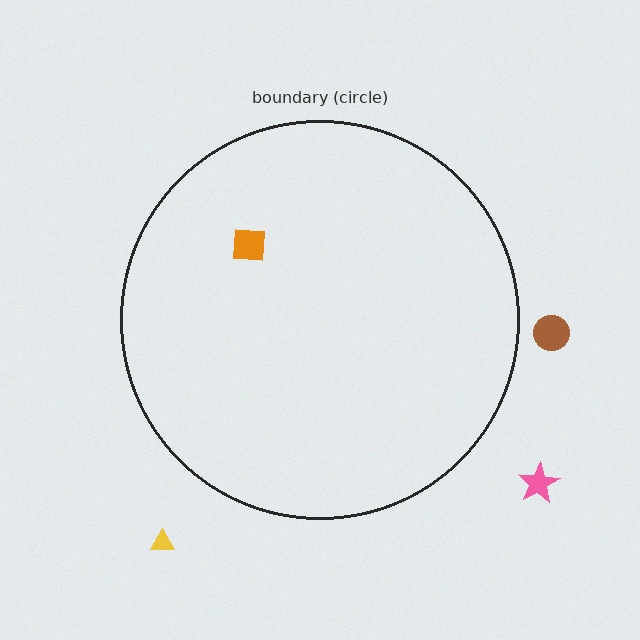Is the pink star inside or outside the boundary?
Outside.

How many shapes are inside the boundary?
1 inside, 3 outside.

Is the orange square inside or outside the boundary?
Inside.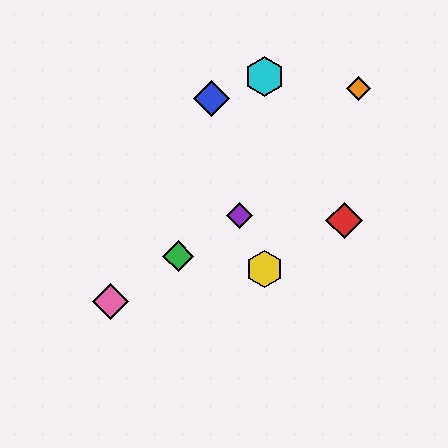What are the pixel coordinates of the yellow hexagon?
The yellow hexagon is at (264, 269).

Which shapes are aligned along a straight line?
The green diamond, the purple diamond, the pink diamond are aligned along a straight line.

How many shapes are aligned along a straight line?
3 shapes (the green diamond, the purple diamond, the pink diamond) are aligned along a straight line.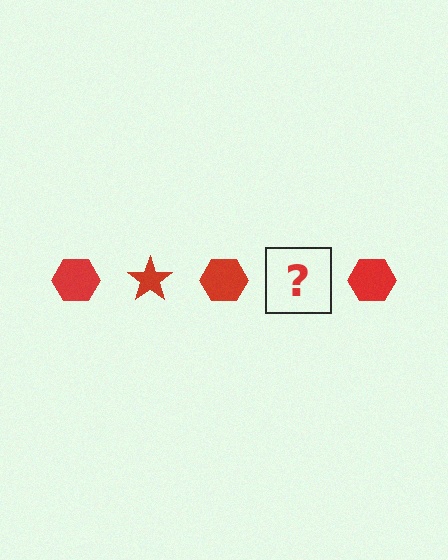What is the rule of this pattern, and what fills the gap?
The rule is that the pattern cycles through hexagon, star shapes in red. The gap should be filled with a red star.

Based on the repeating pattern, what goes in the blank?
The blank should be a red star.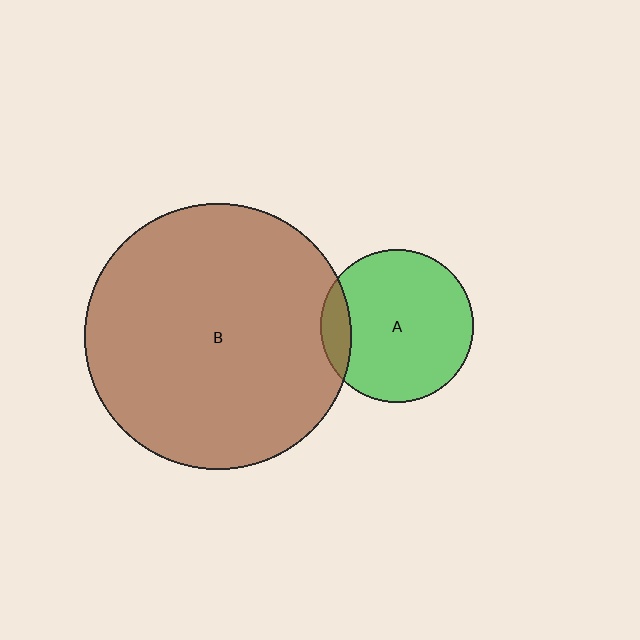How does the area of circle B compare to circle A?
Approximately 3.0 times.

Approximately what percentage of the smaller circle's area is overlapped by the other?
Approximately 10%.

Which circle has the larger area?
Circle B (brown).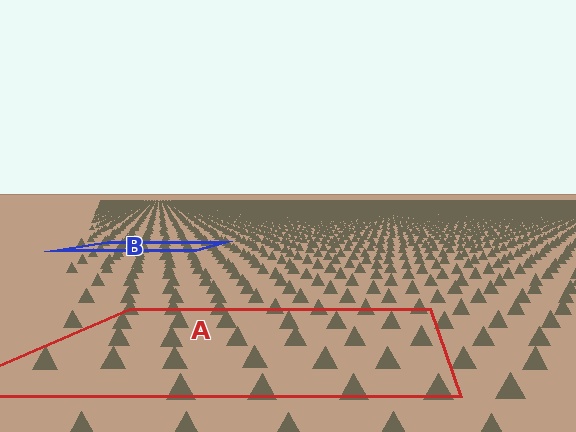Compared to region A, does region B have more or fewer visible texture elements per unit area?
Region B has more texture elements per unit area — they are packed more densely because it is farther away.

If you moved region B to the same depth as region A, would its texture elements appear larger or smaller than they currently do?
They would appear larger. At a closer depth, the same texture elements are projected at a bigger on-screen size.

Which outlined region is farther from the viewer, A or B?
Region B is farther from the viewer — the texture elements inside it appear smaller and more densely packed.